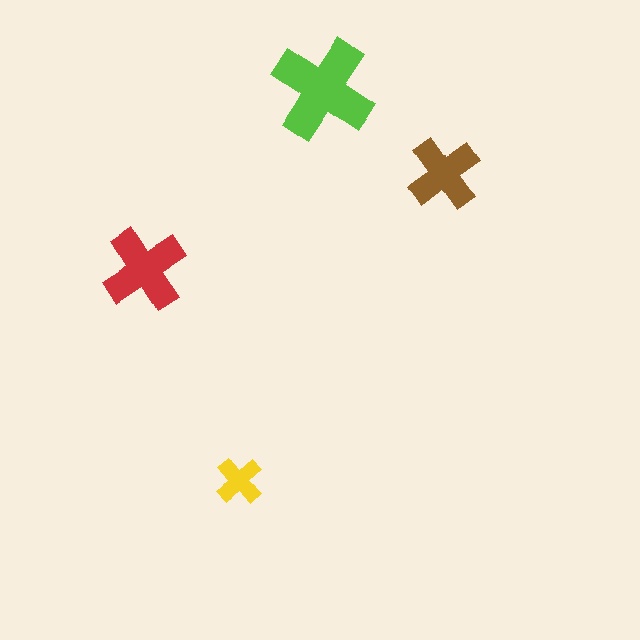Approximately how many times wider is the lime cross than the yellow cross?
About 2 times wider.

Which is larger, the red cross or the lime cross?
The lime one.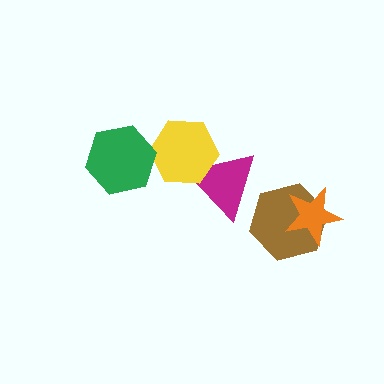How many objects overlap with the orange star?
1 object overlaps with the orange star.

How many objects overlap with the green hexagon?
1 object overlaps with the green hexagon.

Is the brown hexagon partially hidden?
Yes, it is partially covered by another shape.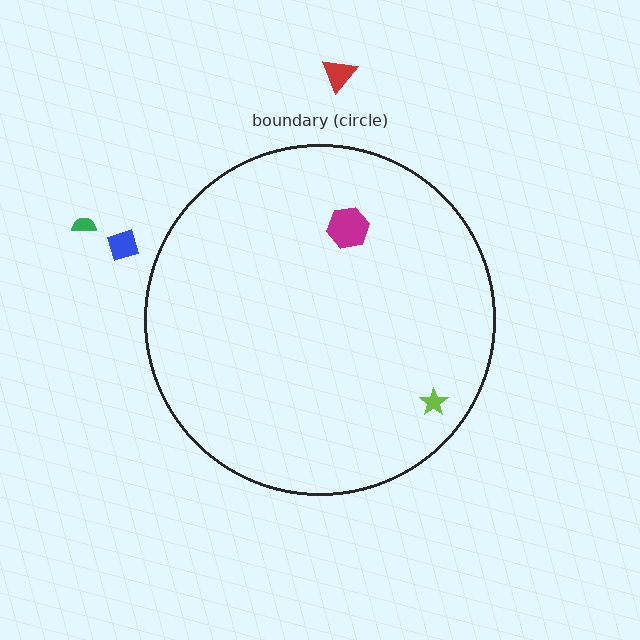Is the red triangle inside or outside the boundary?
Outside.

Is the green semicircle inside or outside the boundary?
Outside.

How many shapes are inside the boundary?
2 inside, 3 outside.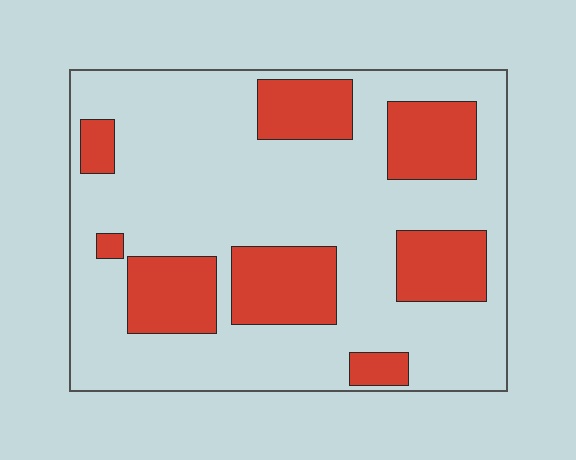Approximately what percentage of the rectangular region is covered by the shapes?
Approximately 30%.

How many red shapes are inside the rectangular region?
8.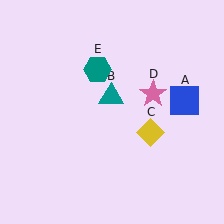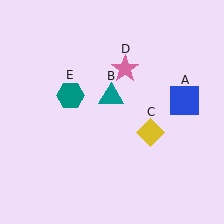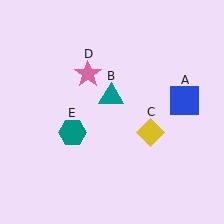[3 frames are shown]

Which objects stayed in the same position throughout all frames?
Blue square (object A) and teal triangle (object B) and yellow diamond (object C) remained stationary.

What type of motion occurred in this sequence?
The pink star (object D), teal hexagon (object E) rotated counterclockwise around the center of the scene.